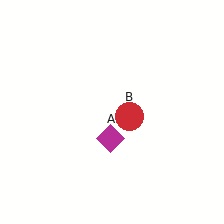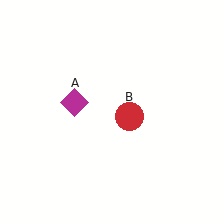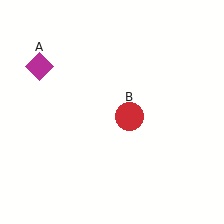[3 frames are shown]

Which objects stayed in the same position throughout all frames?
Red circle (object B) remained stationary.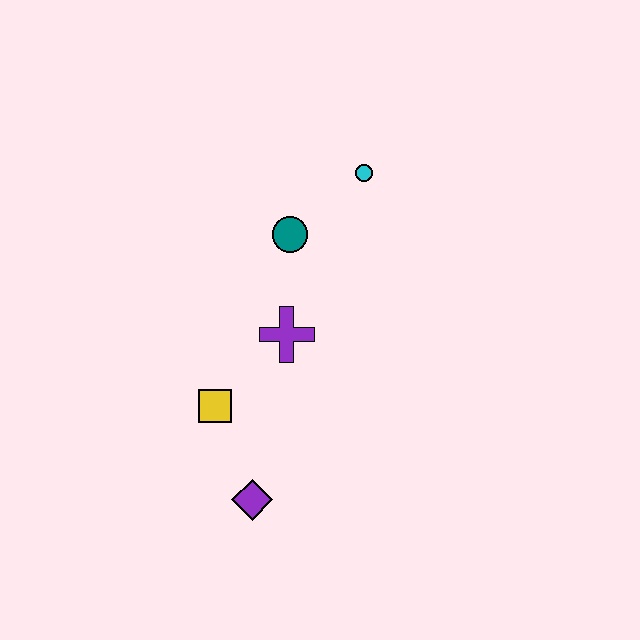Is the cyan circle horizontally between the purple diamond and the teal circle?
No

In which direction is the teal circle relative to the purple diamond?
The teal circle is above the purple diamond.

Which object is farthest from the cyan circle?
The purple diamond is farthest from the cyan circle.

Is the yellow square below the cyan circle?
Yes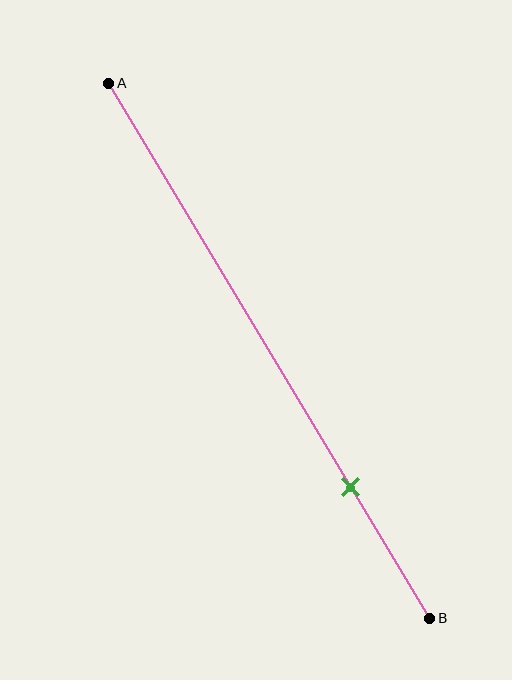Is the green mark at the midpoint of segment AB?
No, the mark is at about 75% from A, not at the 50% midpoint.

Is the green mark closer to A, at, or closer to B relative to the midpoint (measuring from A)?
The green mark is closer to point B than the midpoint of segment AB.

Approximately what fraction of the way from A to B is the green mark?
The green mark is approximately 75% of the way from A to B.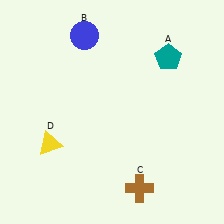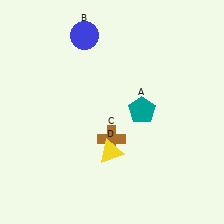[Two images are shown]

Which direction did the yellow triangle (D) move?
The yellow triangle (D) moved right.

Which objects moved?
The objects that moved are: the teal pentagon (A), the brown cross (C), the yellow triangle (D).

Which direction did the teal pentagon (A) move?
The teal pentagon (A) moved down.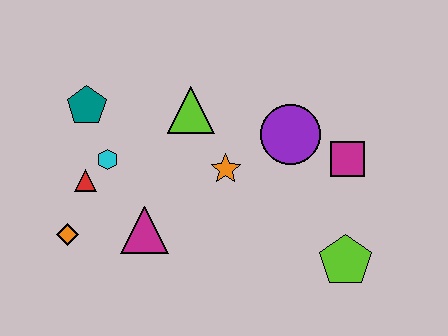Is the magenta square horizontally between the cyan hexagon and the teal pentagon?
No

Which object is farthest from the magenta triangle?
The magenta square is farthest from the magenta triangle.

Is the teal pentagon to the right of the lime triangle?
No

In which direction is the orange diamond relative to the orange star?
The orange diamond is to the left of the orange star.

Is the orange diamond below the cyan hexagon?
Yes